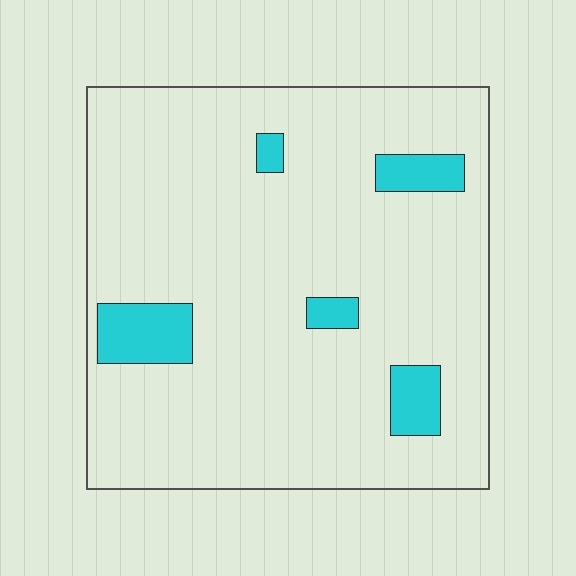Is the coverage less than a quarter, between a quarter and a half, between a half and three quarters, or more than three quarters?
Less than a quarter.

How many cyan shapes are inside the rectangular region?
5.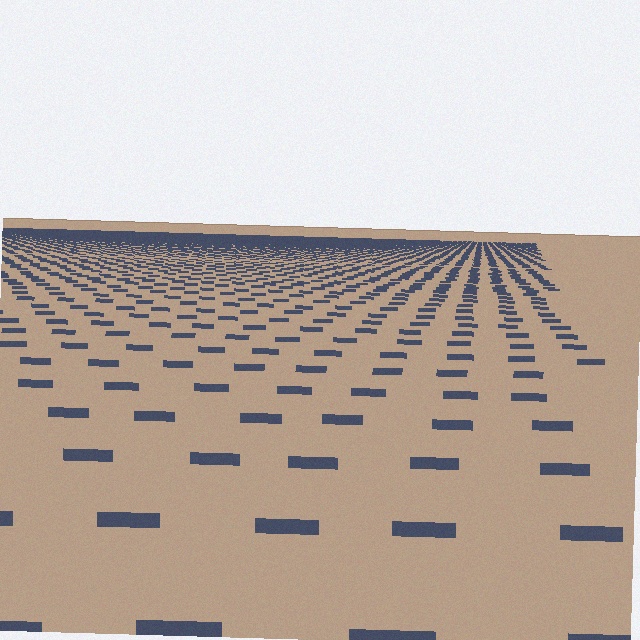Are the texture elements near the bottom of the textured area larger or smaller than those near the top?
Larger. Near the bottom, elements are closer to the viewer and appear at a bigger on-screen size.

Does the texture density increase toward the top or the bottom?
Density increases toward the top.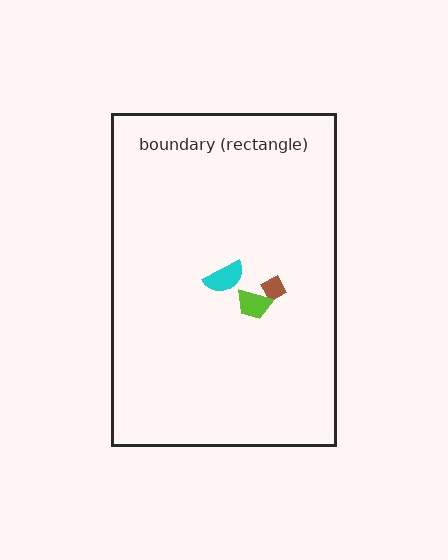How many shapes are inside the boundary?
3 inside, 0 outside.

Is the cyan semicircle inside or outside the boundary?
Inside.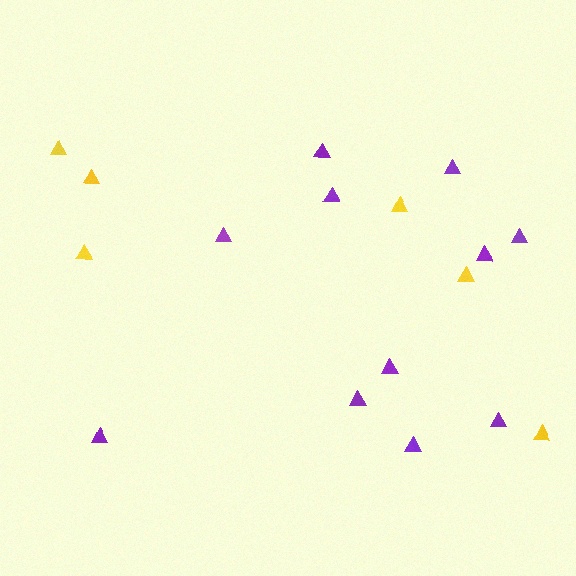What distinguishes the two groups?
There are 2 groups: one group of purple triangles (11) and one group of yellow triangles (6).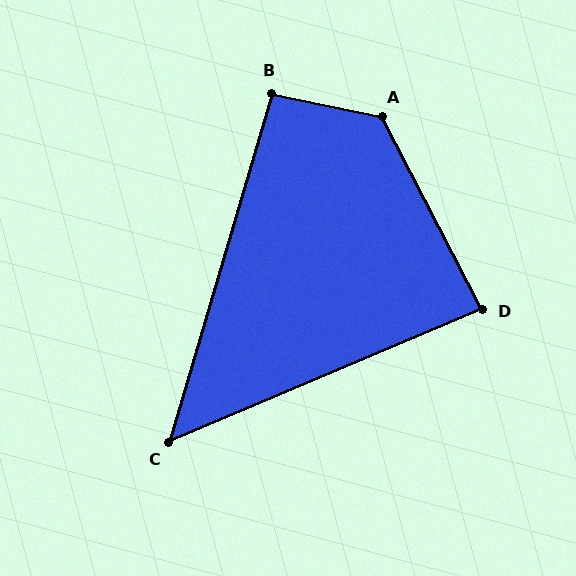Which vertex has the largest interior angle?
A, at approximately 129 degrees.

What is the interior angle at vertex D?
Approximately 86 degrees (approximately right).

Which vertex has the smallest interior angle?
C, at approximately 51 degrees.